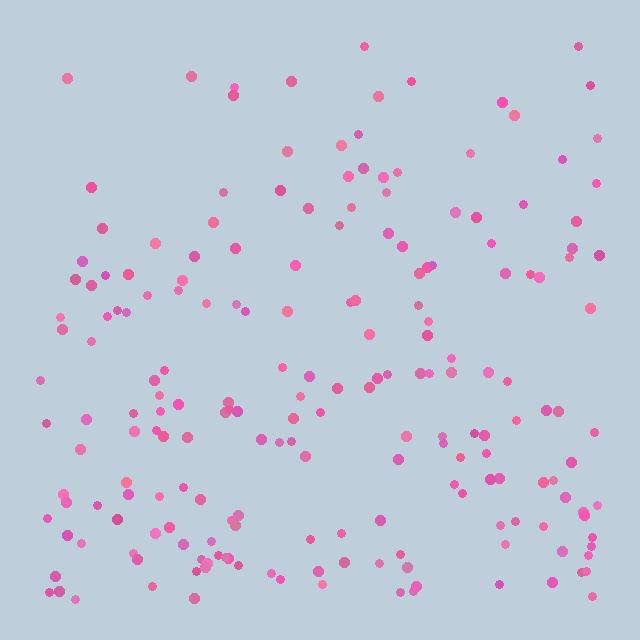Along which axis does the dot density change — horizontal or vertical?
Vertical.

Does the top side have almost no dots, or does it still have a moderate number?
Still a moderate number, just noticeably fewer than the bottom.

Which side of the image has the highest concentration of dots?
The bottom.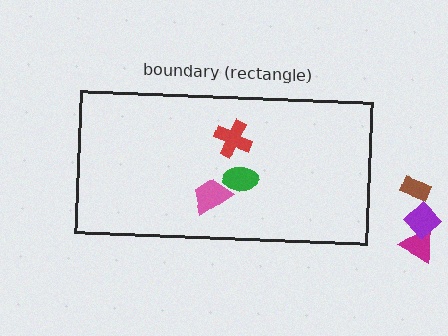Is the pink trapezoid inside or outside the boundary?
Inside.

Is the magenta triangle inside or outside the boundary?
Outside.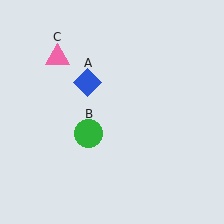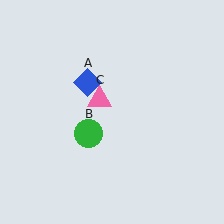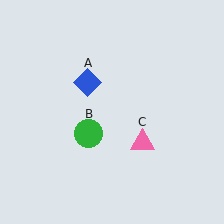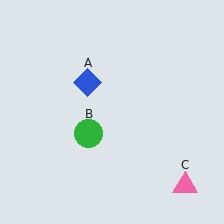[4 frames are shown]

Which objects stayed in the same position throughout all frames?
Blue diamond (object A) and green circle (object B) remained stationary.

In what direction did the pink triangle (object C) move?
The pink triangle (object C) moved down and to the right.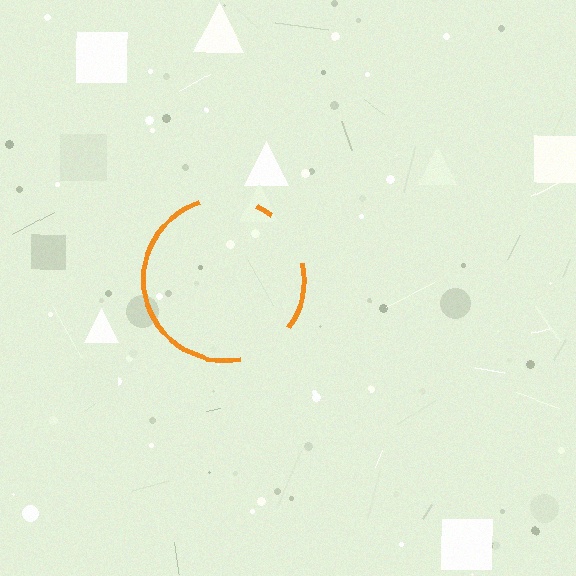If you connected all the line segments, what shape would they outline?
They would outline a circle.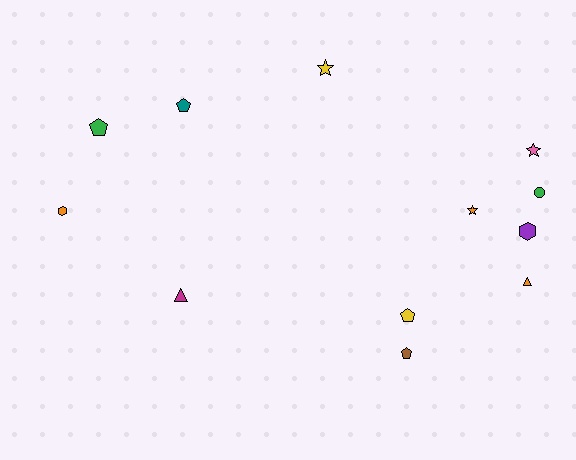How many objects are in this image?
There are 12 objects.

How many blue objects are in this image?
There are no blue objects.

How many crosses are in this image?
There are no crosses.